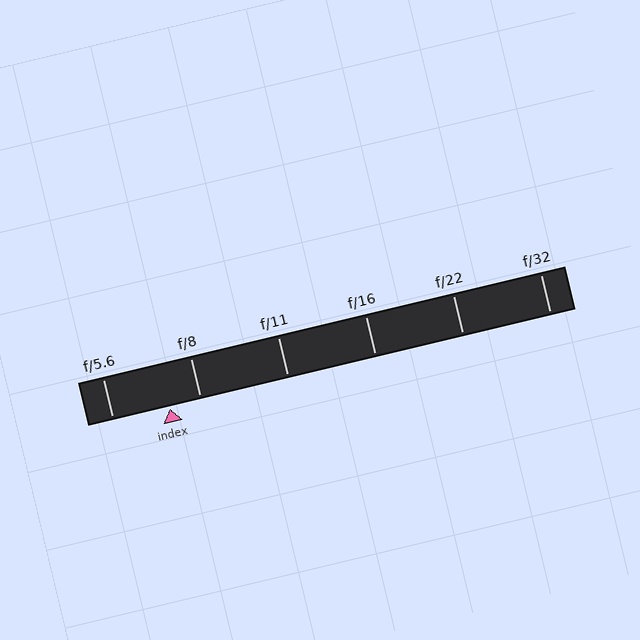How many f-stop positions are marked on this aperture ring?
There are 6 f-stop positions marked.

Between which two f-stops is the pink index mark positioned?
The index mark is between f/5.6 and f/8.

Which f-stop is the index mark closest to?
The index mark is closest to f/8.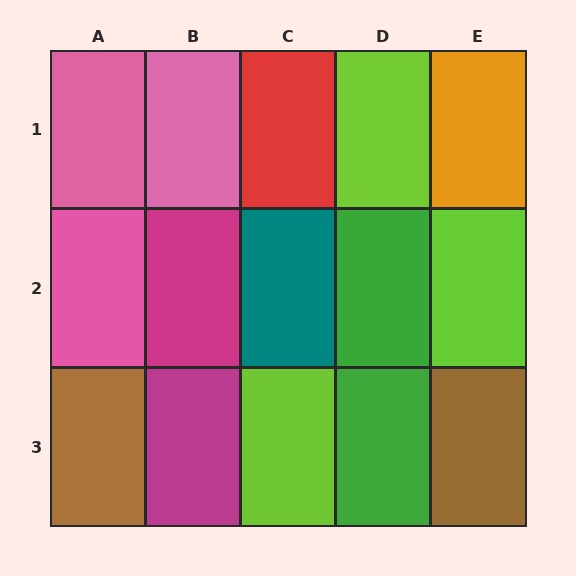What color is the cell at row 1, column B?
Pink.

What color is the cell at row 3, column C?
Lime.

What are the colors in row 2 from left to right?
Pink, magenta, teal, green, lime.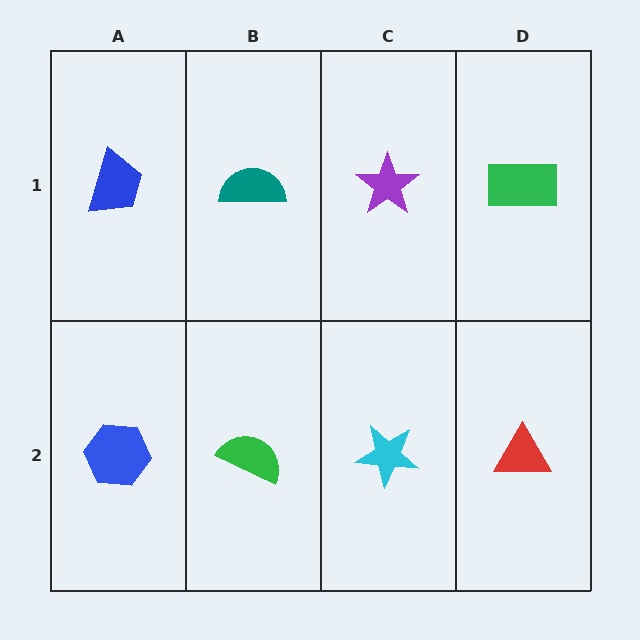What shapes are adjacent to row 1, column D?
A red triangle (row 2, column D), a purple star (row 1, column C).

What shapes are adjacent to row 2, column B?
A teal semicircle (row 1, column B), a blue hexagon (row 2, column A), a cyan star (row 2, column C).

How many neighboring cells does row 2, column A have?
2.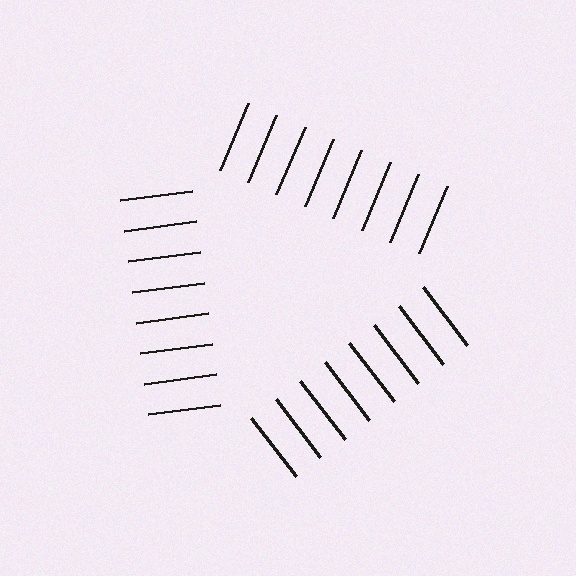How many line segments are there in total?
24 — 8 along each of the 3 edges.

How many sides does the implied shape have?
3 sides — the line-ends trace a triangle.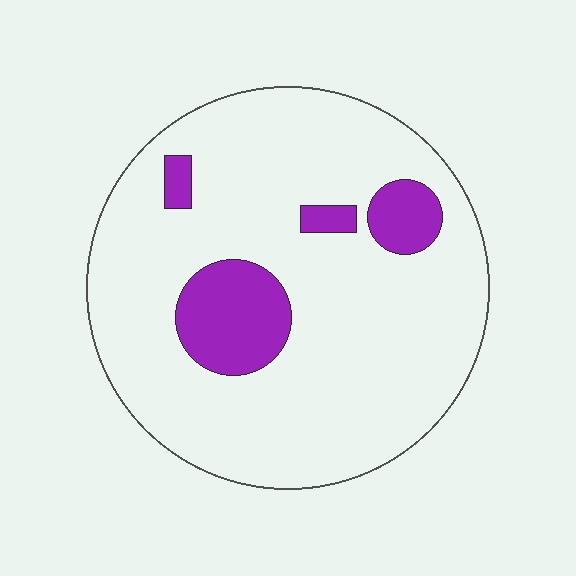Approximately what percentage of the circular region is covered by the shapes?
Approximately 15%.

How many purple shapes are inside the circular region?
4.